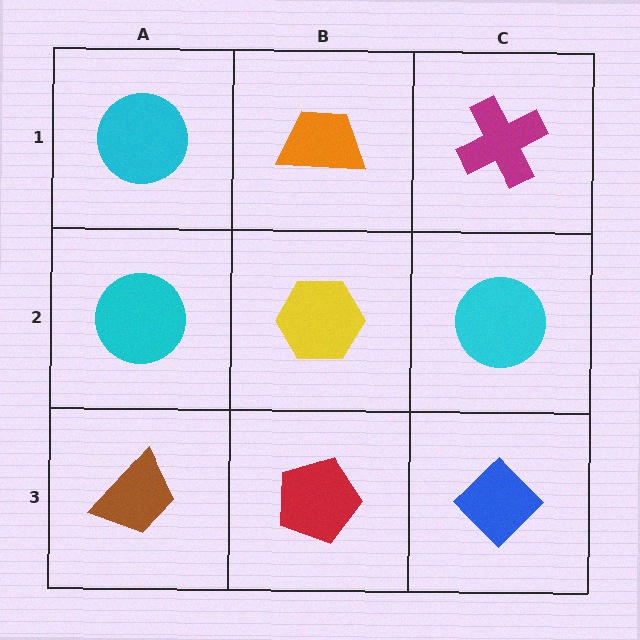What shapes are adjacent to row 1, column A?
A cyan circle (row 2, column A), an orange trapezoid (row 1, column B).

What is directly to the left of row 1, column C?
An orange trapezoid.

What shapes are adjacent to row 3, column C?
A cyan circle (row 2, column C), a red pentagon (row 3, column B).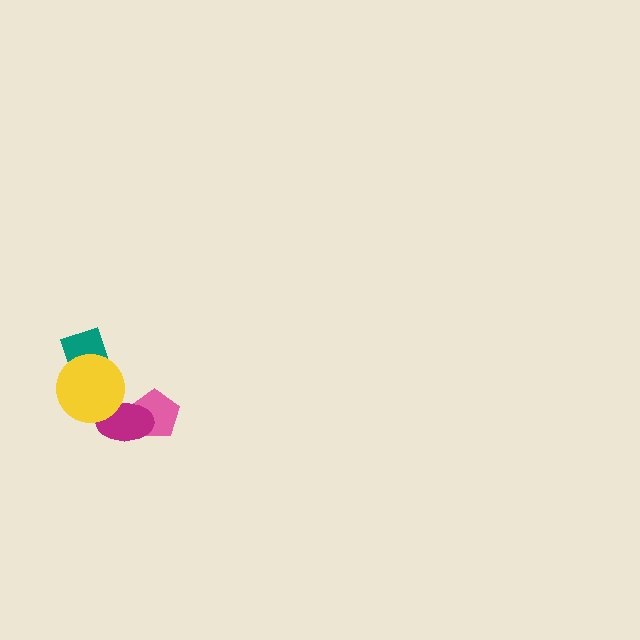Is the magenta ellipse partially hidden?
Yes, it is partially covered by another shape.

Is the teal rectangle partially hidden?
Yes, it is partially covered by another shape.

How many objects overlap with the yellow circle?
2 objects overlap with the yellow circle.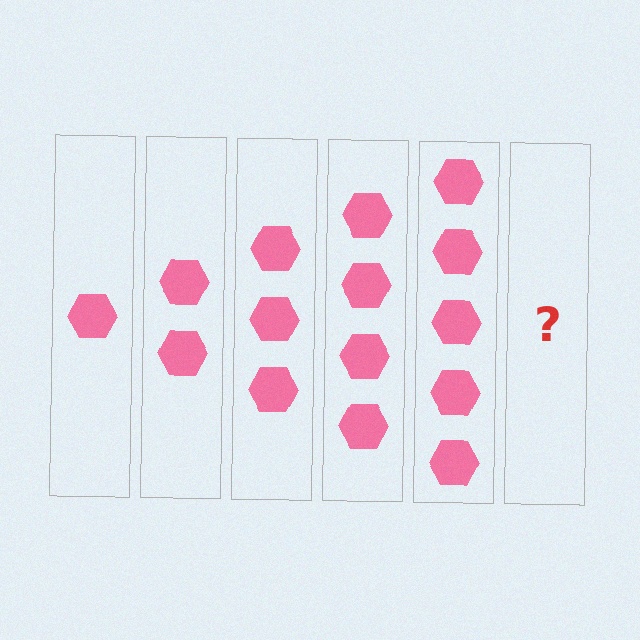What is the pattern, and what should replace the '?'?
The pattern is that each step adds one more hexagon. The '?' should be 6 hexagons.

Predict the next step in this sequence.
The next step is 6 hexagons.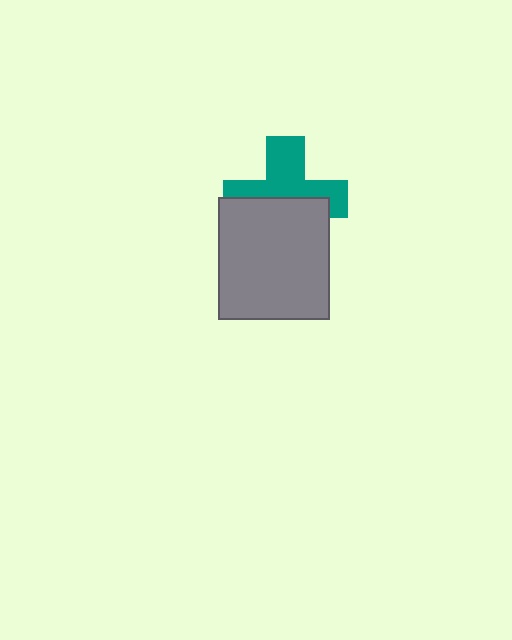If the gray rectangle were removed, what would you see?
You would see the complete teal cross.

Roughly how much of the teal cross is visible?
About half of it is visible (roughly 53%).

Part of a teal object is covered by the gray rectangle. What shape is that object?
It is a cross.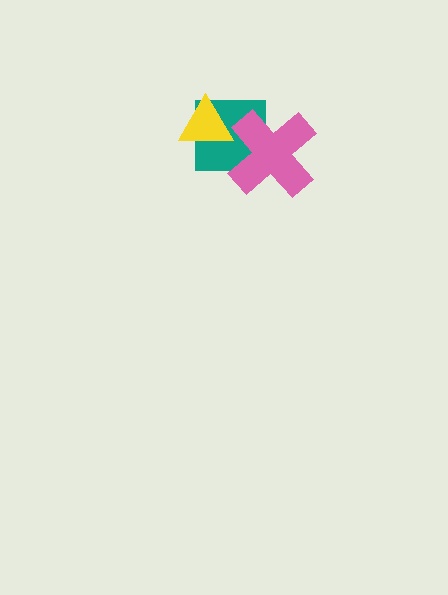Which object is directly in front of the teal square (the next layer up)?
The yellow triangle is directly in front of the teal square.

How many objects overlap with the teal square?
2 objects overlap with the teal square.